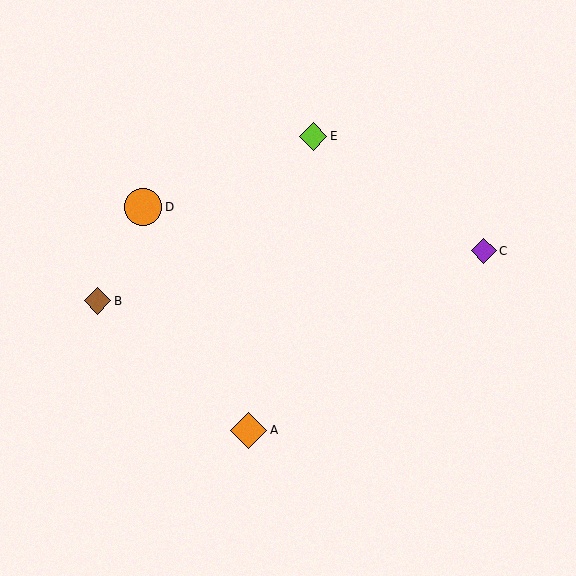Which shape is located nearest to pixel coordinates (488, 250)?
The purple diamond (labeled C) at (484, 251) is nearest to that location.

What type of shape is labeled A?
Shape A is an orange diamond.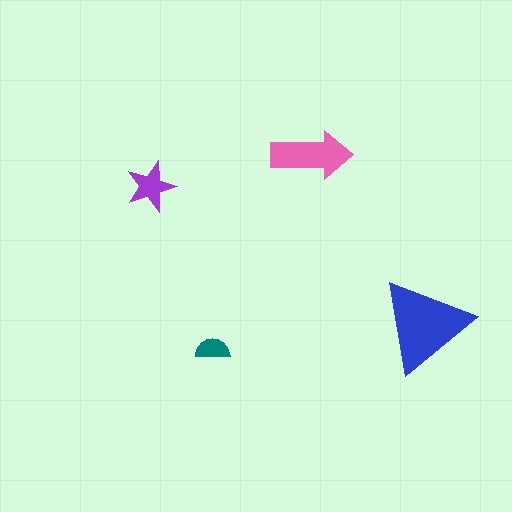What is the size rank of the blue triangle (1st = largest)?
1st.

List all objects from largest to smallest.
The blue triangle, the pink arrow, the purple star, the teal semicircle.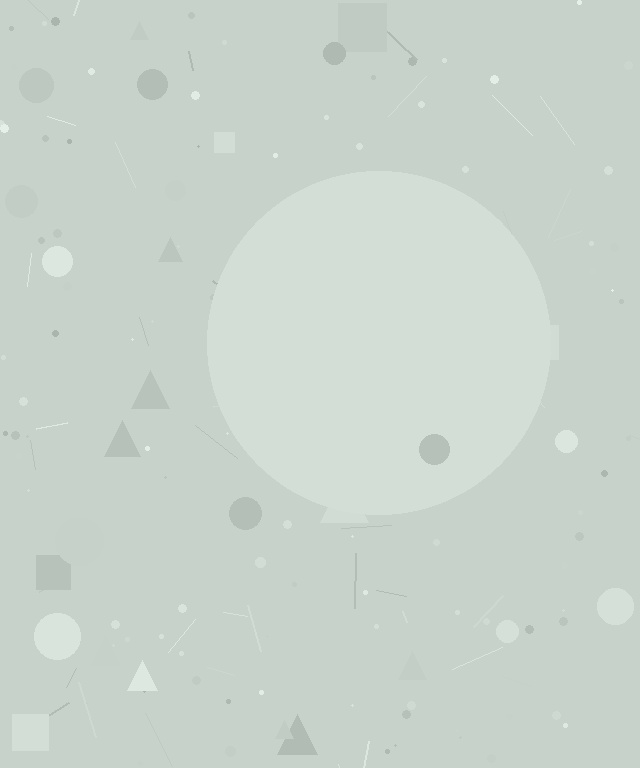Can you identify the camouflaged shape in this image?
The camouflaged shape is a circle.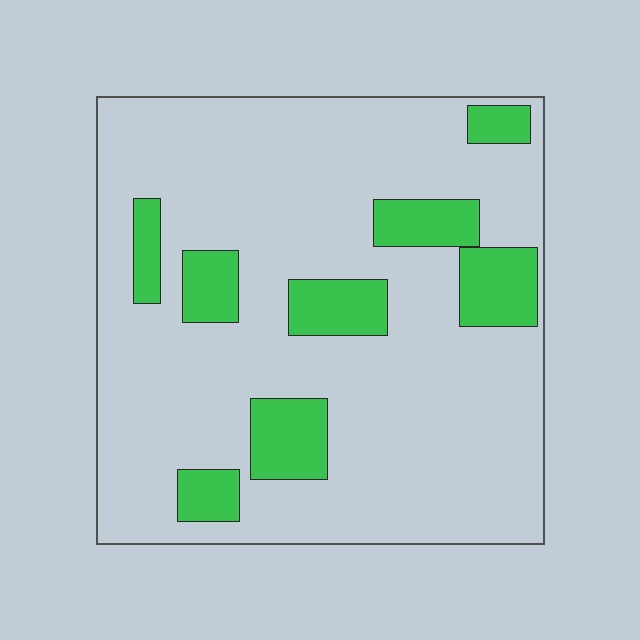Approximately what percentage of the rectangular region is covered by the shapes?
Approximately 20%.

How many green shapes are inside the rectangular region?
8.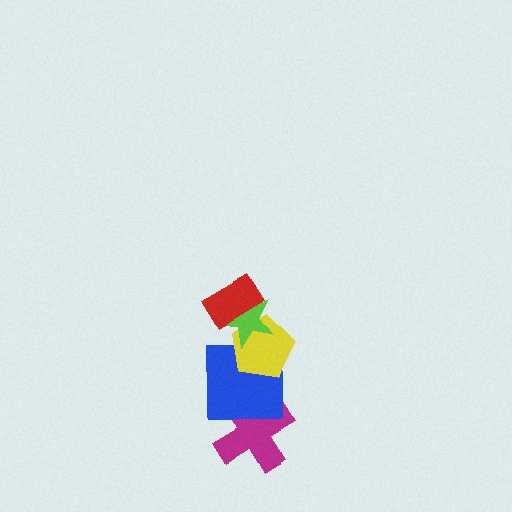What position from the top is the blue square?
The blue square is 4th from the top.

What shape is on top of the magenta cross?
The blue square is on top of the magenta cross.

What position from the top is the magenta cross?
The magenta cross is 5th from the top.